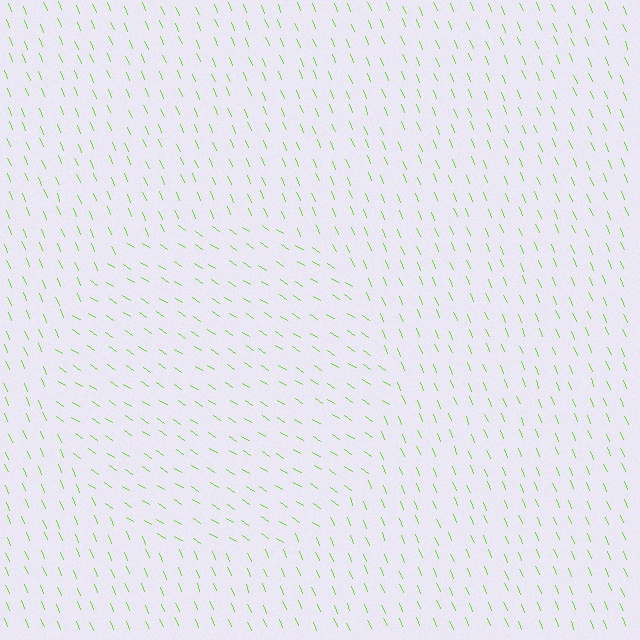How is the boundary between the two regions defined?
The boundary is defined purely by a change in line orientation (approximately 34 degrees difference). All lines are the same color and thickness.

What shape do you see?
I see a circle.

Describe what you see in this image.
The image is filled with small lime line segments. A circle region in the image has lines oriented differently from the surrounding lines, creating a visible texture boundary.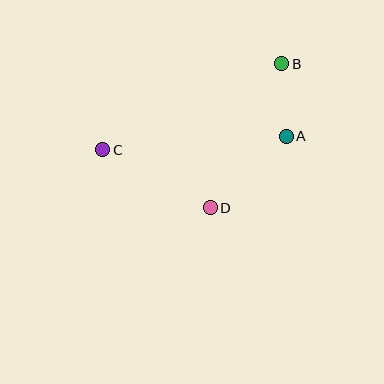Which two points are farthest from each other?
Points B and C are farthest from each other.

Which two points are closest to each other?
Points A and B are closest to each other.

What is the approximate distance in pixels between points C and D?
The distance between C and D is approximately 122 pixels.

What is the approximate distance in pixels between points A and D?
The distance between A and D is approximately 104 pixels.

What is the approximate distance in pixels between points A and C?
The distance between A and C is approximately 184 pixels.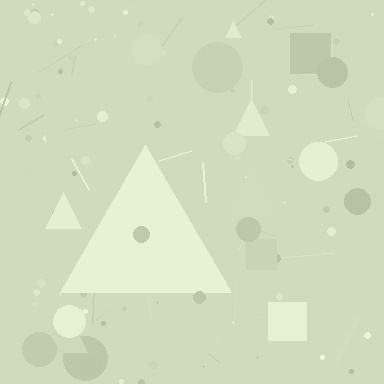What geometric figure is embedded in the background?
A triangle is embedded in the background.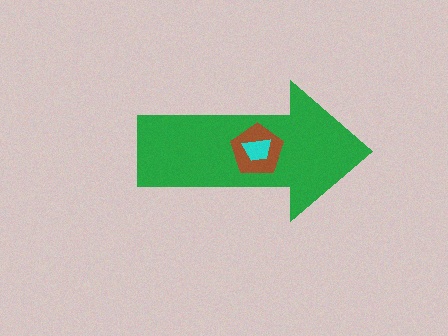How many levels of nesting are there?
3.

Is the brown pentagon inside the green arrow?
Yes.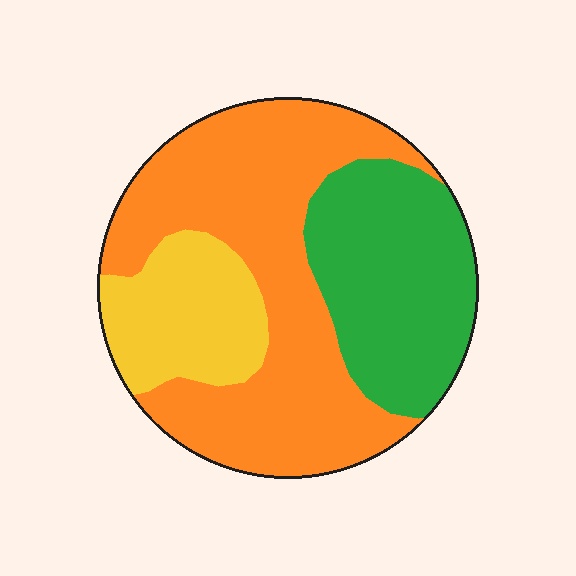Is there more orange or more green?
Orange.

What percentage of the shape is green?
Green covers roughly 30% of the shape.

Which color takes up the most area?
Orange, at roughly 50%.